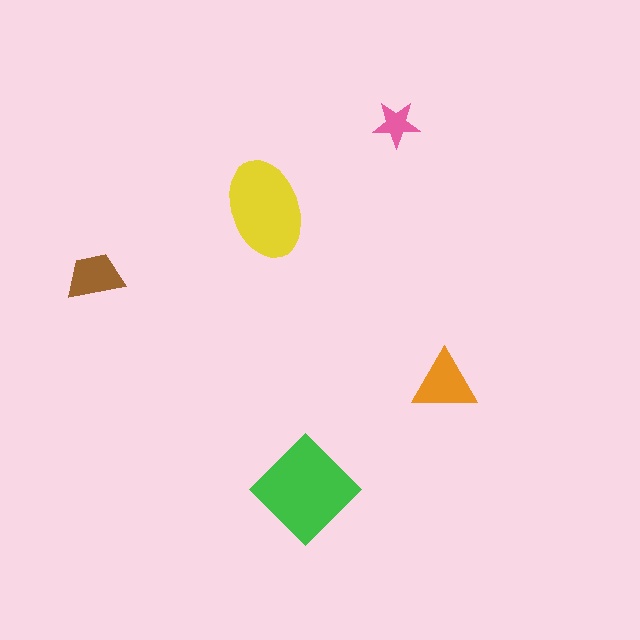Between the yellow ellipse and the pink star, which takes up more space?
The yellow ellipse.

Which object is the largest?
The green diamond.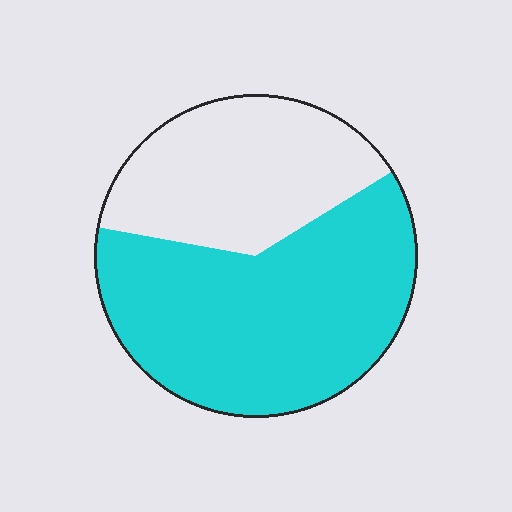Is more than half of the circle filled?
Yes.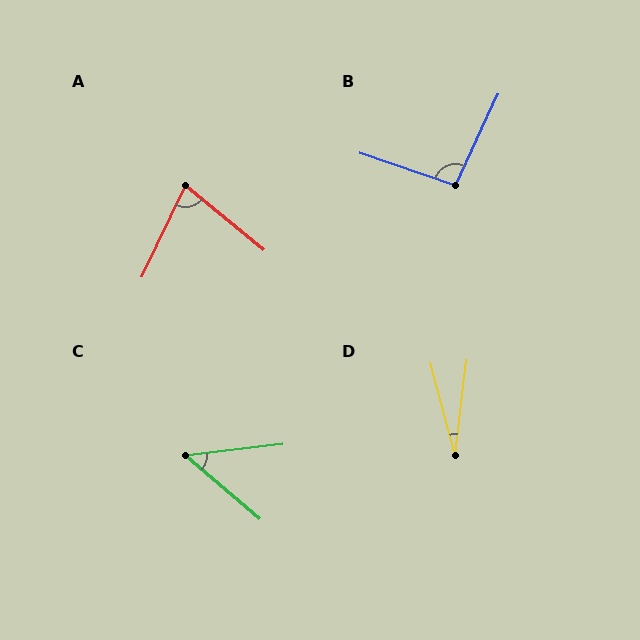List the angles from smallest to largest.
D (21°), C (47°), A (76°), B (96°).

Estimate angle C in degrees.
Approximately 47 degrees.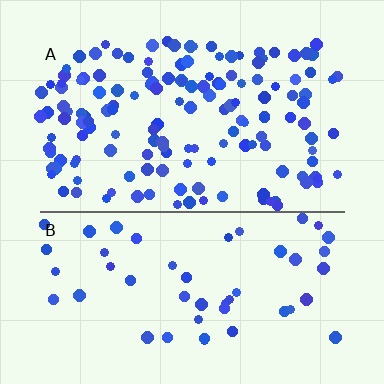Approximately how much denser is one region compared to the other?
Approximately 3.0× — region A over region B.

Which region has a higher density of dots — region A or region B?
A (the top).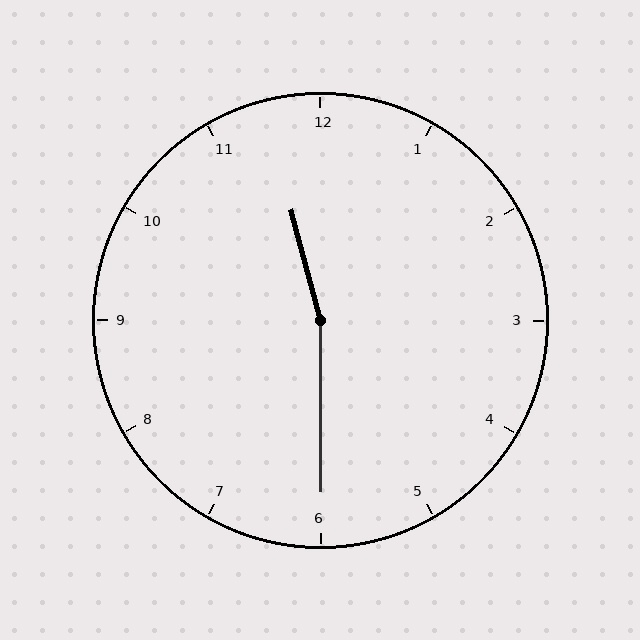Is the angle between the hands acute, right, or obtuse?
It is obtuse.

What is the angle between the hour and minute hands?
Approximately 165 degrees.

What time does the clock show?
11:30.